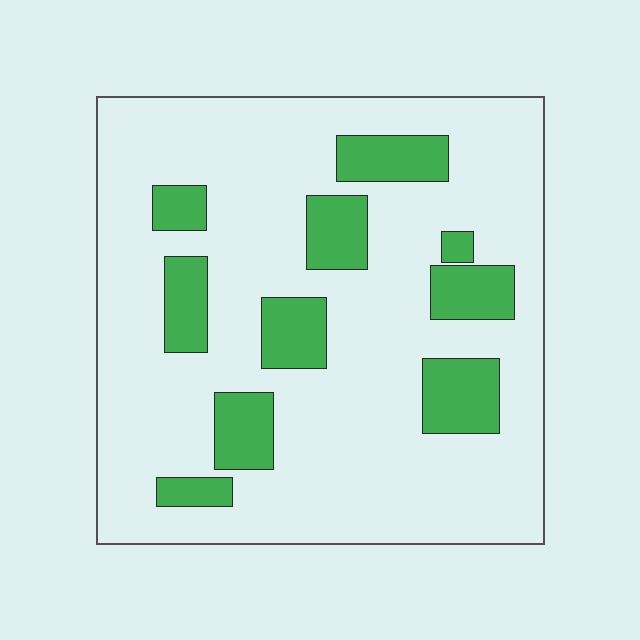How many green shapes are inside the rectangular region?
10.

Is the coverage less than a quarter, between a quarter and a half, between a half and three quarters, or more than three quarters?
Less than a quarter.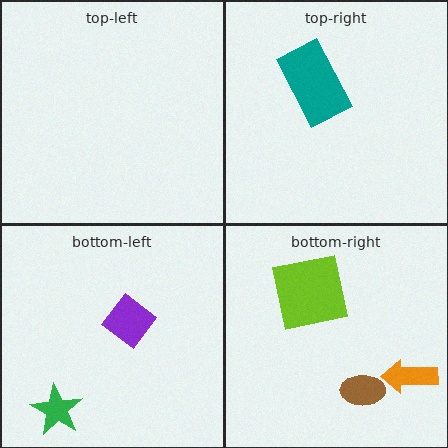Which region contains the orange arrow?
The bottom-right region.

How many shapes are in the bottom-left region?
2.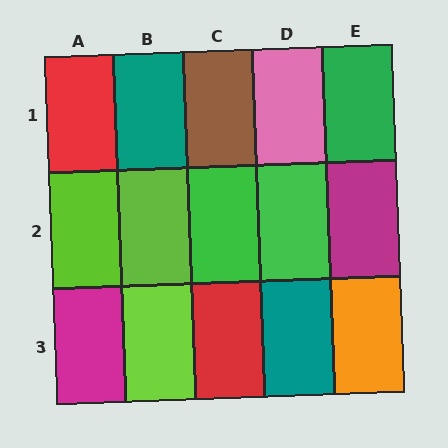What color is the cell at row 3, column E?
Orange.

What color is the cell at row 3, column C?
Red.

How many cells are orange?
1 cell is orange.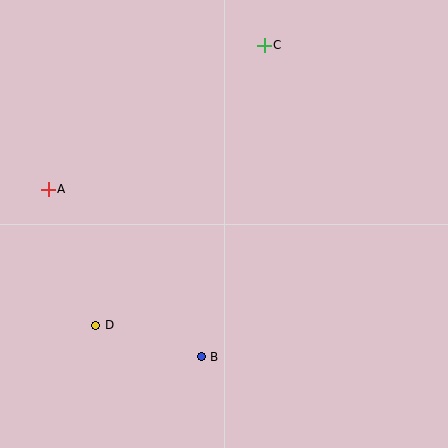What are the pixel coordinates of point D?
Point D is at (96, 325).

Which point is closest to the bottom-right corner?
Point B is closest to the bottom-right corner.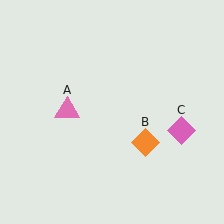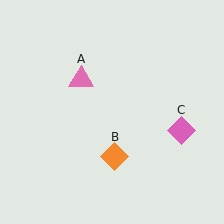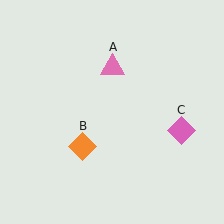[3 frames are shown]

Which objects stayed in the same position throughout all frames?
Pink diamond (object C) remained stationary.